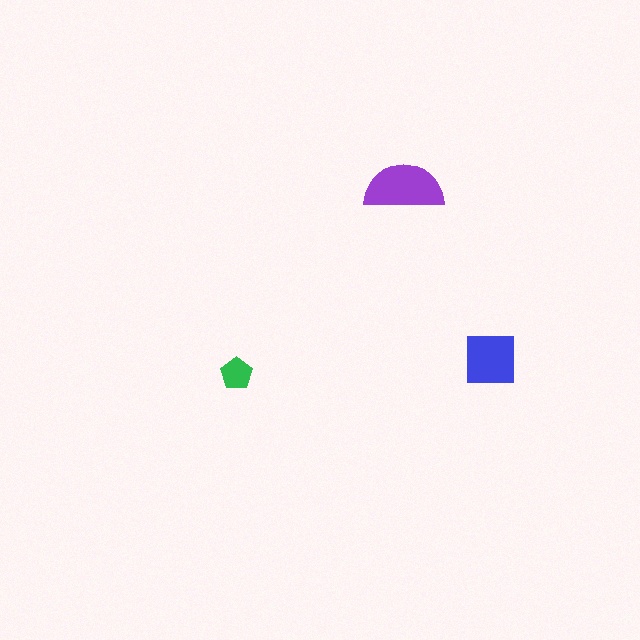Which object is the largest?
The purple semicircle.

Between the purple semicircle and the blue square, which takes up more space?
The purple semicircle.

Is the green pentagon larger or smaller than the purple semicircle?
Smaller.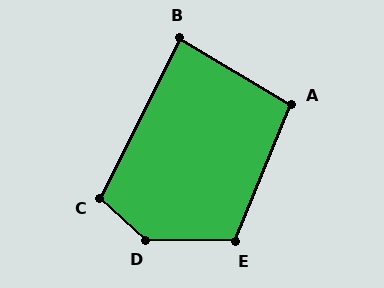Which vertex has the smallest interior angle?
B, at approximately 86 degrees.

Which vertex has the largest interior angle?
D, at approximately 138 degrees.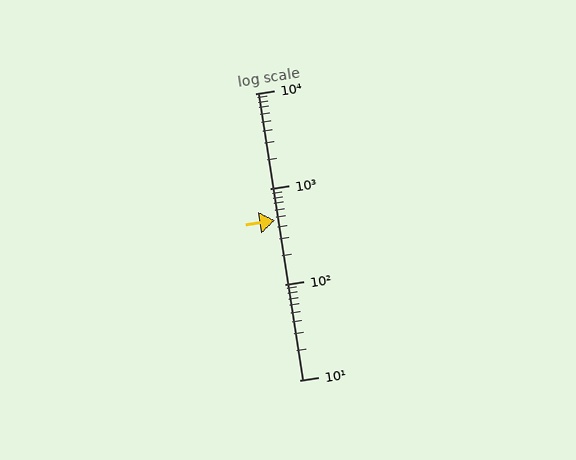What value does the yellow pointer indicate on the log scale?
The pointer indicates approximately 470.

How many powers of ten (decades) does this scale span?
The scale spans 3 decades, from 10 to 10000.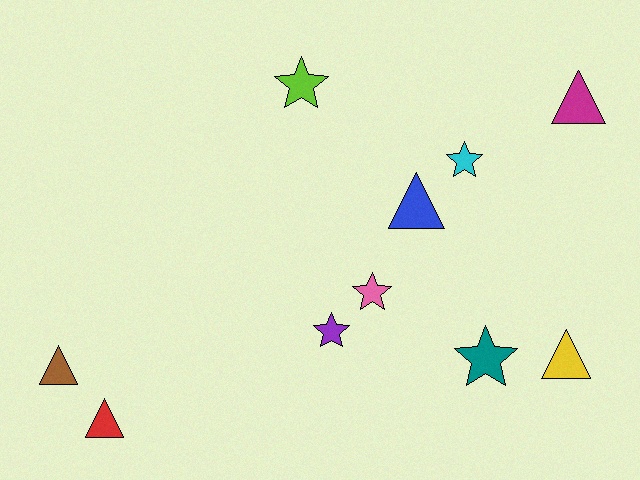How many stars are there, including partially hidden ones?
There are 5 stars.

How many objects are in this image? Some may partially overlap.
There are 10 objects.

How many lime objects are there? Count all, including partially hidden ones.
There is 1 lime object.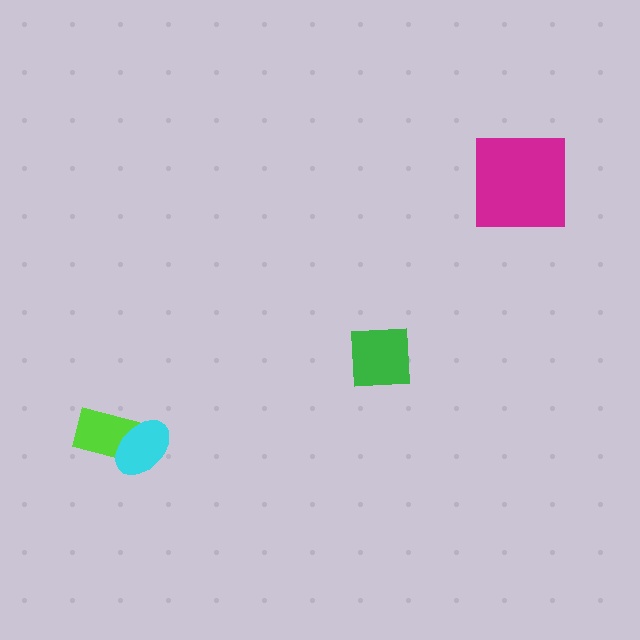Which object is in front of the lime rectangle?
The cyan ellipse is in front of the lime rectangle.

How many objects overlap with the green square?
0 objects overlap with the green square.